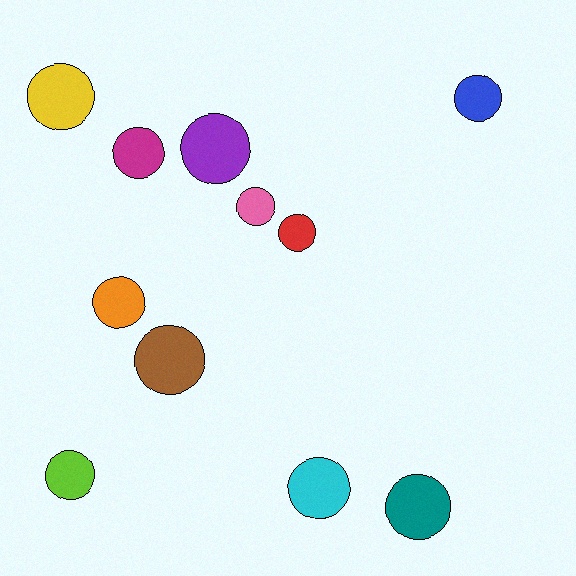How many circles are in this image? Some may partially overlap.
There are 11 circles.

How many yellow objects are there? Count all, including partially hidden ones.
There is 1 yellow object.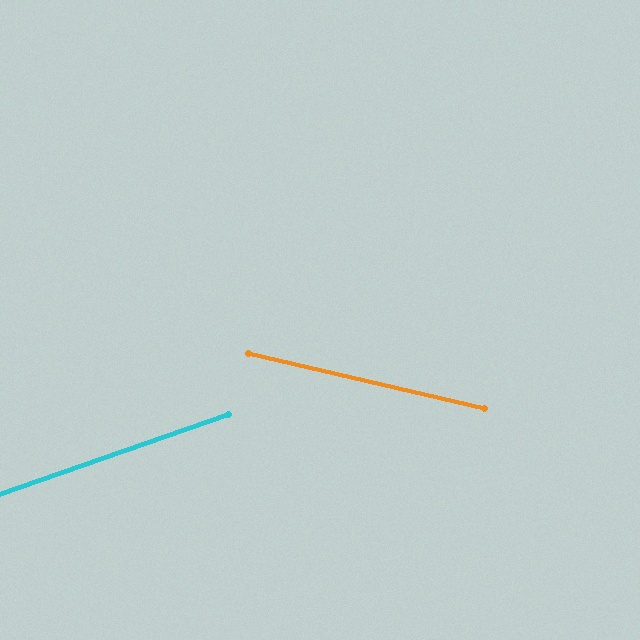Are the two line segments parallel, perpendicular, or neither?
Neither parallel nor perpendicular — they differ by about 32°.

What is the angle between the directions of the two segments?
Approximately 32 degrees.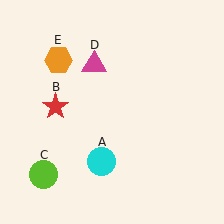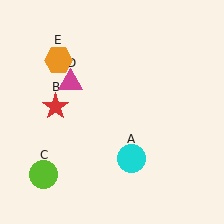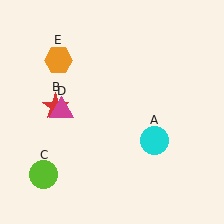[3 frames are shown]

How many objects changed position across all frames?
2 objects changed position: cyan circle (object A), magenta triangle (object D).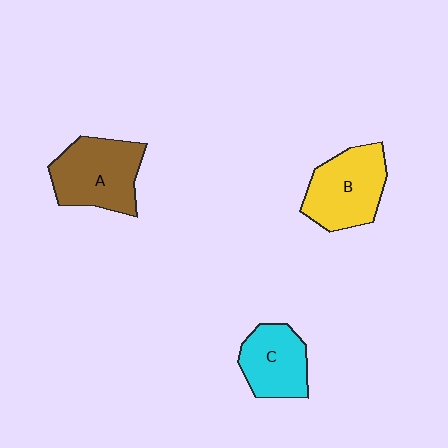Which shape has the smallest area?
Shape C (cyan).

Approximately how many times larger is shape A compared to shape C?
Approximately 1.3 times.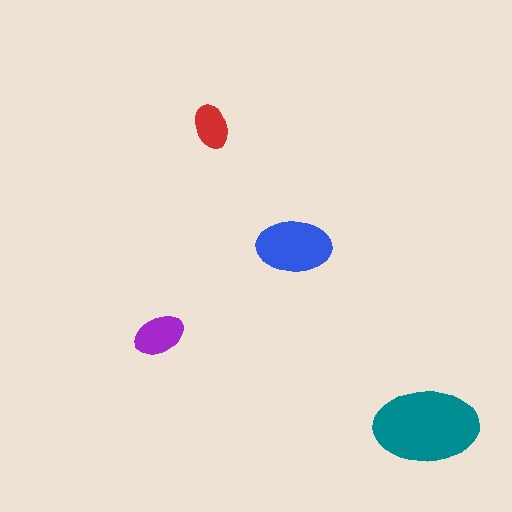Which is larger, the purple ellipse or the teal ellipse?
The teal one.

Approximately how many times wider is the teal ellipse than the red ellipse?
About 2.5 times wider.